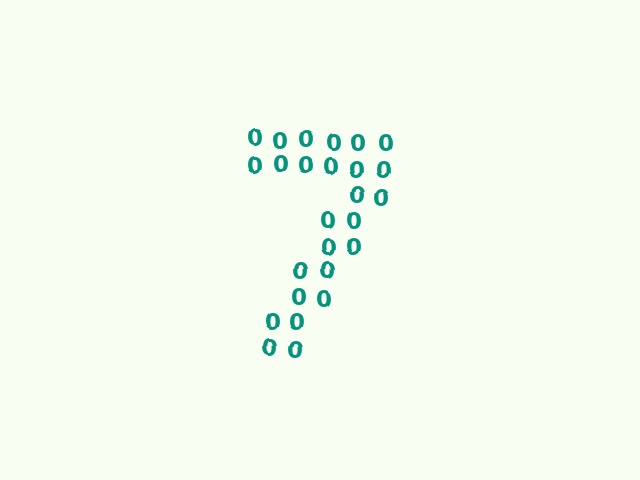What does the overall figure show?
The overall figure shows the digit 7.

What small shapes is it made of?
It is made of small digit 0's.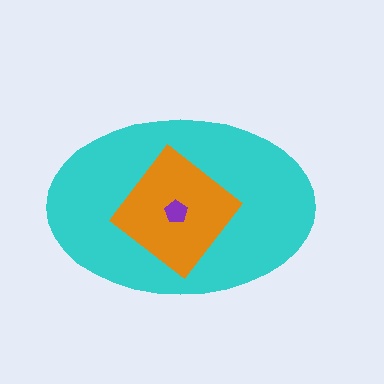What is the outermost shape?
The cyan ellipse.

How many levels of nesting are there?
3.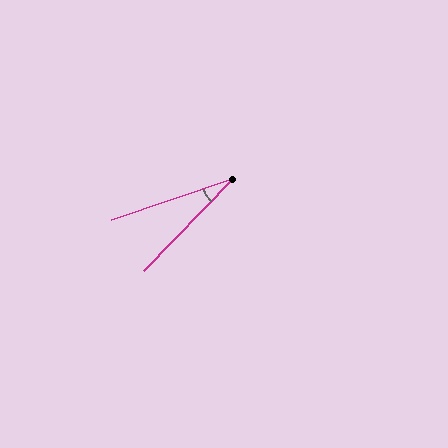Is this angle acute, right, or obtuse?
It is acute.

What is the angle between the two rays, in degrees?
Approximately 27 degrees.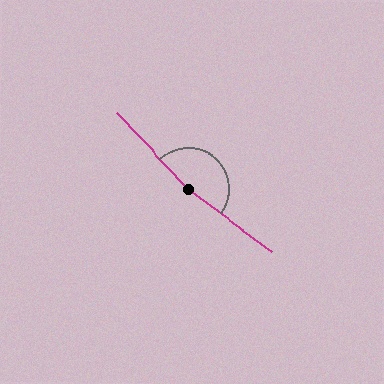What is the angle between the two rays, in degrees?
Approximately 170 degrees.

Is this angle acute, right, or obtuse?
It is obtuse.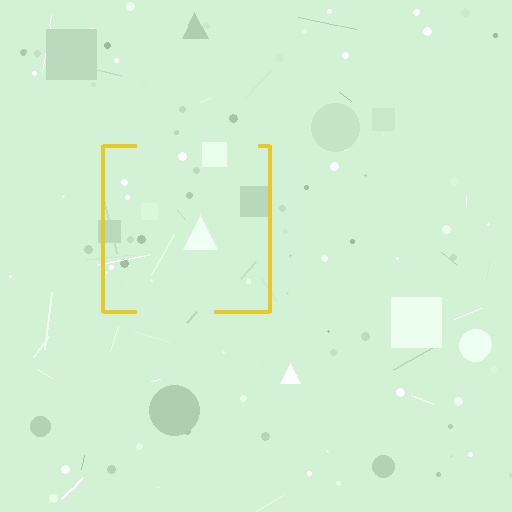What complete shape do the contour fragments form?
The contour fragments form a square.